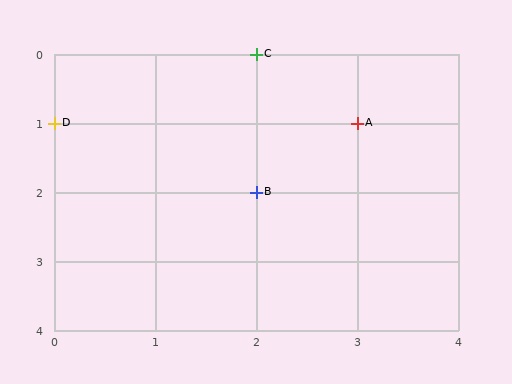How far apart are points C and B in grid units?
Points C and B are 2 rows apart.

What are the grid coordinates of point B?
Point B is at grid coordinates (2, 2).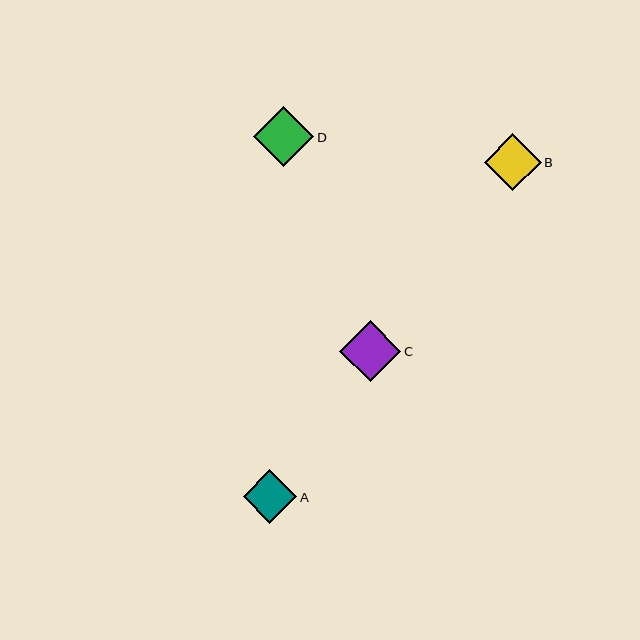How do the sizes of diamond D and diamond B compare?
Diamond D and diamond B are approximately the same size.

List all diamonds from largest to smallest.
From largest to smallest: C, D, B, A.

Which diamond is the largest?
Diamond C is the largest with a size of approximately 62 pixels.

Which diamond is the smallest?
Diamond A is the smallest with a size of approximately 54 pixels.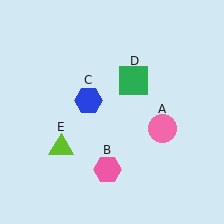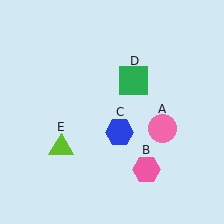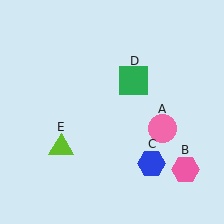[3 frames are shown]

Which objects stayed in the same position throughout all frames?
Pink circle (object A) and green square (object D) and lime triangle (object E) remained stationary.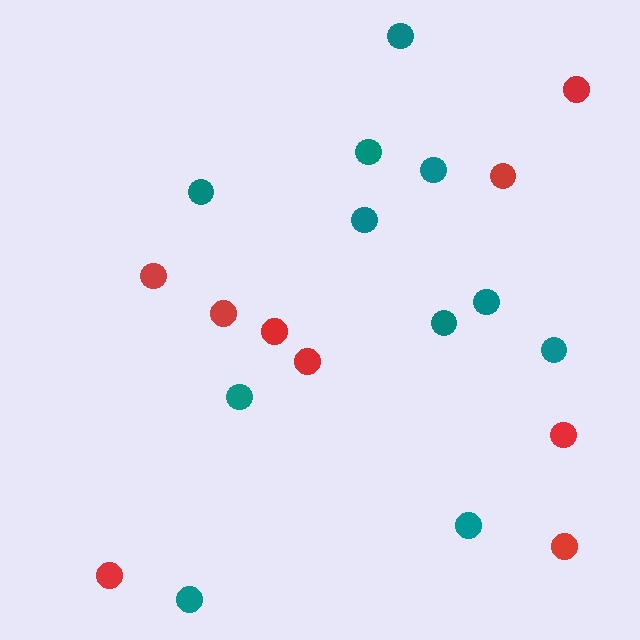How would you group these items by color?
There are 2 groups: one group of teal circles (11) and one group of red circles (9).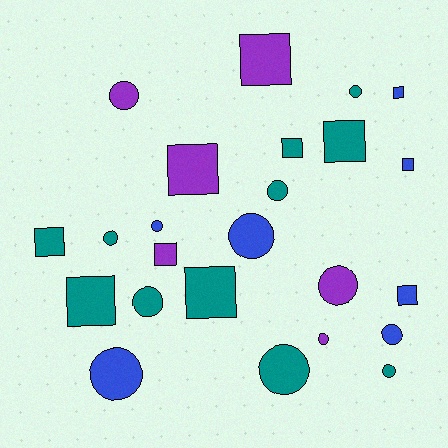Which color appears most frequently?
Teal, with 11 objects.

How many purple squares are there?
There are 3 purple squares.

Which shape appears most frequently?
Circle, with 13 objects.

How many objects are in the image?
There are 24 objects.